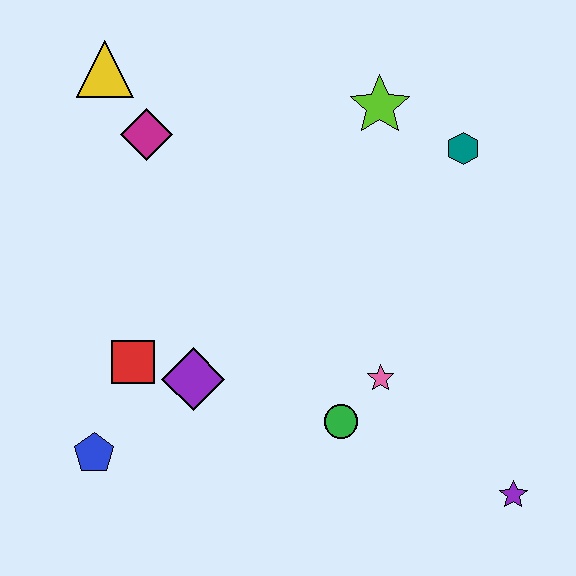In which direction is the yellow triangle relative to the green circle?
The yellow triangle is above the green circle.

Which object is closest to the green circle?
The pink star is closest to the green circle.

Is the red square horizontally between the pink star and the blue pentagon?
Yes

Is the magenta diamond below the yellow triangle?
Yes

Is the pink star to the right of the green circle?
Yes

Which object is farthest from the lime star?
The blue pentagon is farthest from the lime star.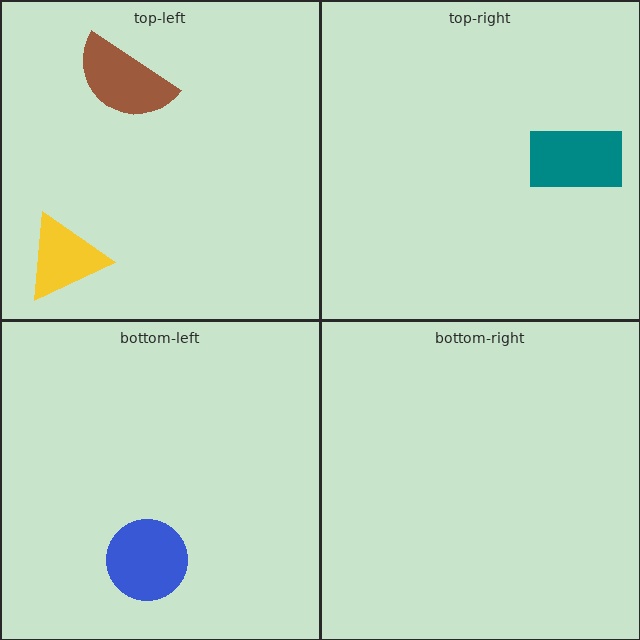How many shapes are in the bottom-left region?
1.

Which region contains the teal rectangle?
The top-right region.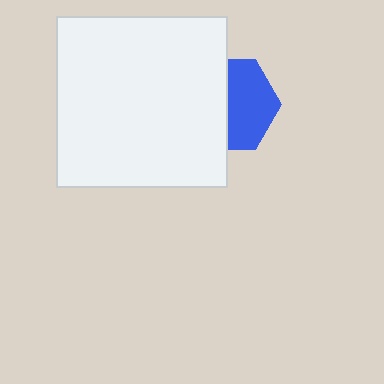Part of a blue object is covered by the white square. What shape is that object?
It is a hexagon.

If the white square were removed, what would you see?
You would see the complete blue hexagon.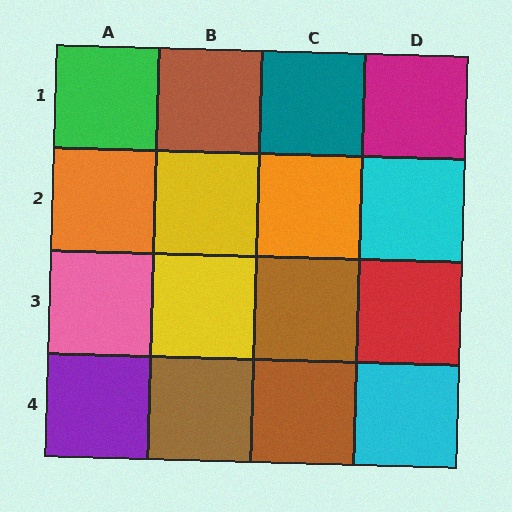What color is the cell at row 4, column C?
Brown.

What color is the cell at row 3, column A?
Pink.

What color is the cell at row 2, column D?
Cyan.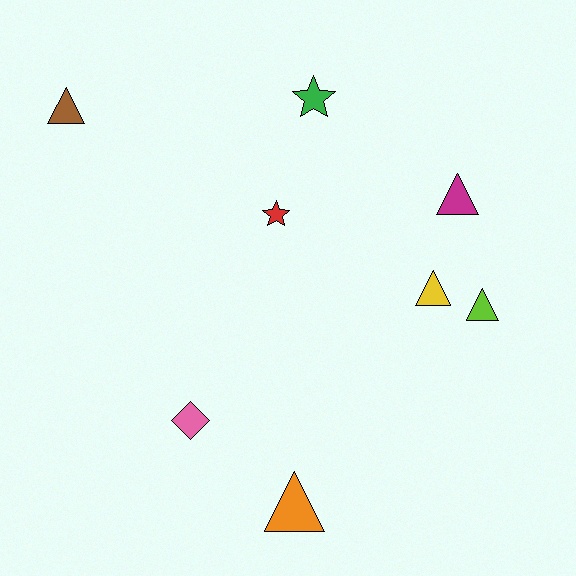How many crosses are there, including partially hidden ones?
There are no crosses.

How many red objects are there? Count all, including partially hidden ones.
There is 1 red object.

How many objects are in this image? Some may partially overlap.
There are 8 objects.